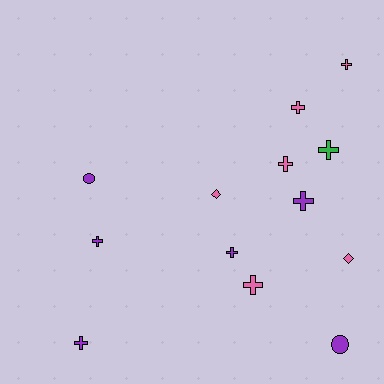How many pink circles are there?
There are no pink circles.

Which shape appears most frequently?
Cross, with 9 objects.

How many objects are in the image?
There are 13 objects.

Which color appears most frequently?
Pink, with 6 objects.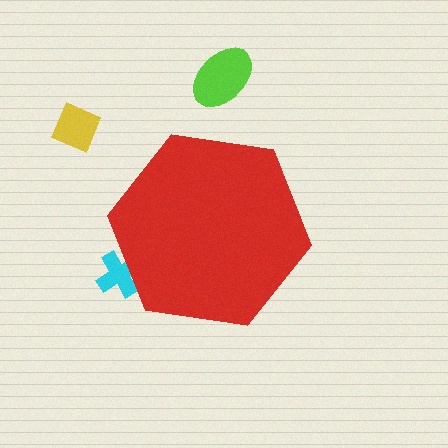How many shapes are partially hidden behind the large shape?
1 shape is partially hidden.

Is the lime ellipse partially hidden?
No, the lime ellipse is fully visible.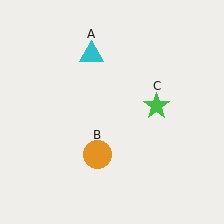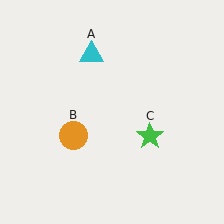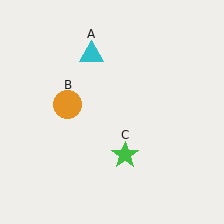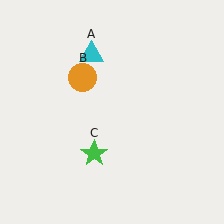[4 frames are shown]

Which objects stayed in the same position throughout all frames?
Cyan triangle (object A) remained stationary.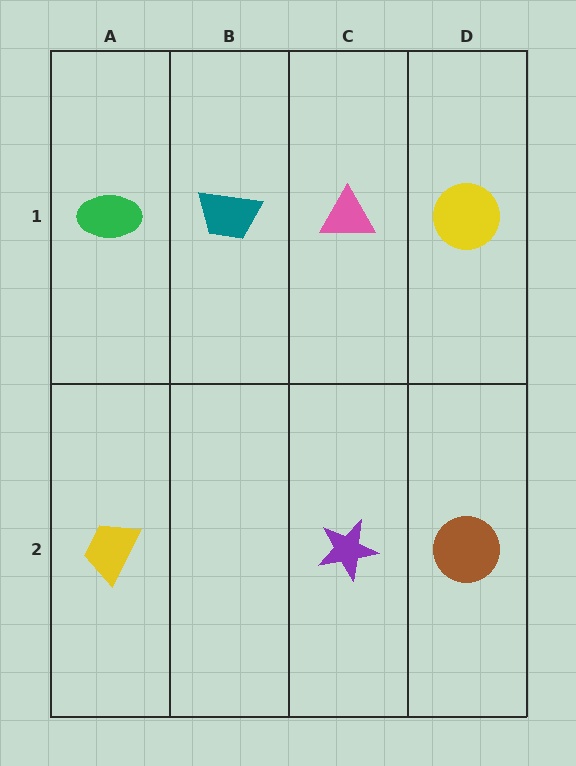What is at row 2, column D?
A brown circle.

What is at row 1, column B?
A teal trapezoid.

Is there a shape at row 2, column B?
No, that cell is empty.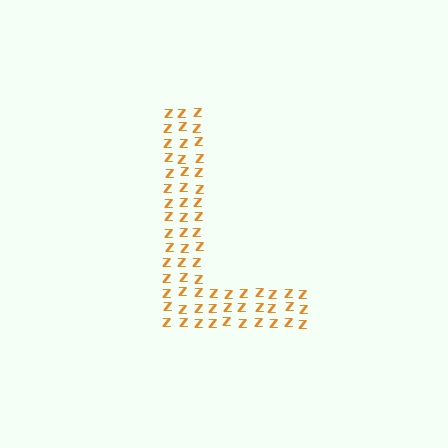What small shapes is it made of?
It is made of small letter Z's.